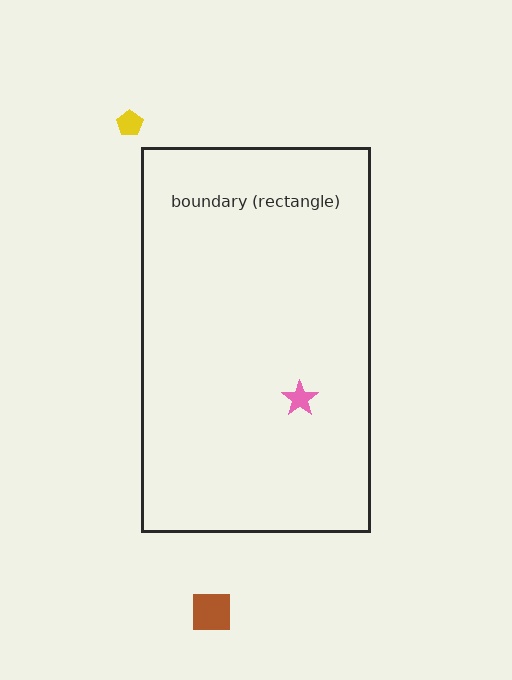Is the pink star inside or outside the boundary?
Inside.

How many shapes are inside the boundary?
1 inside, 2 outside.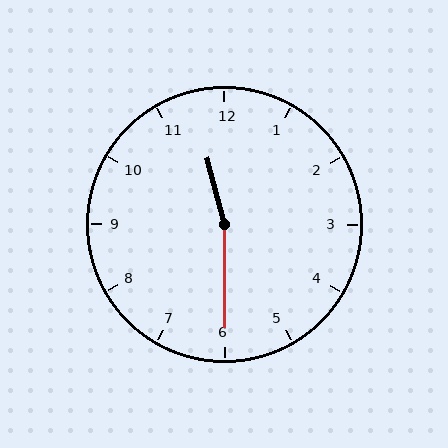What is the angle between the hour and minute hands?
Approximately 165 degrees.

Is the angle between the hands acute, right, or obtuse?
It is obtuse.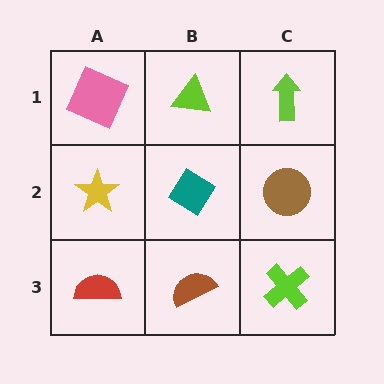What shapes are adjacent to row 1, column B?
A teal diamond (row 2, column B), a pink square (row 1, column A), a lime arrow (row 1, column C).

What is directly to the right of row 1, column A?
A lime triangle.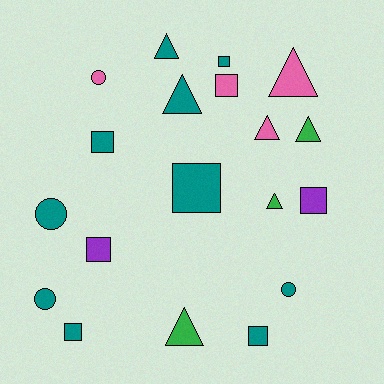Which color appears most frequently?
Teal, with 10 objects.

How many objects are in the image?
There are 19 objects.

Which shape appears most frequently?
Square, with 8 objects.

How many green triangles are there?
There are 3 green triangles.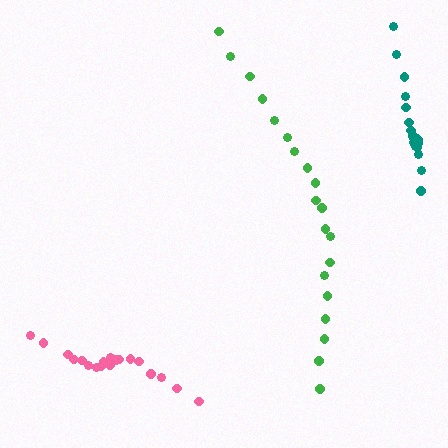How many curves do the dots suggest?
There are 3 distinct paths.